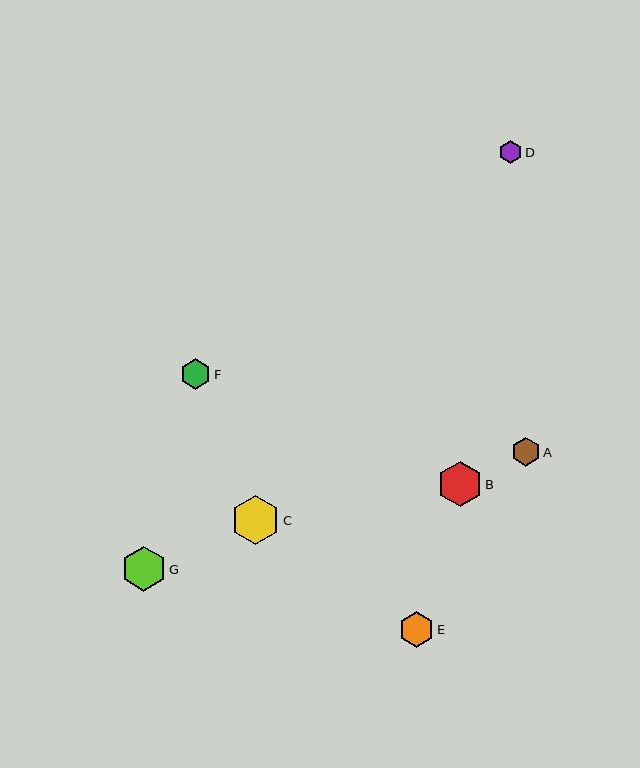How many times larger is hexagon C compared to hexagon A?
Hexagon C is approximately 1.7 times the size of hexagon A.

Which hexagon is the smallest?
Hexagon D is the smallest with a size of approximately 23 pixels.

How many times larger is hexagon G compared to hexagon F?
Hexagon G is approximately 1.5 times the size of hexagon F.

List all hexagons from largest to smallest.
From largest to smallest: C, G, B, E, F, A, D.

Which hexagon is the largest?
Hexagon C is the largest with a size of approximately 49 pixels.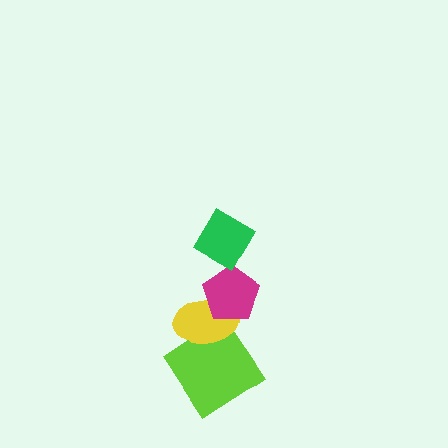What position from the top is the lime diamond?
The lime diamond is 4th from the top.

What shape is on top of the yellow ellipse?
The magenta pentagon is on top of the yellow ellipse.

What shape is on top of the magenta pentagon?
The green diamond is on top of the magenta pentagon.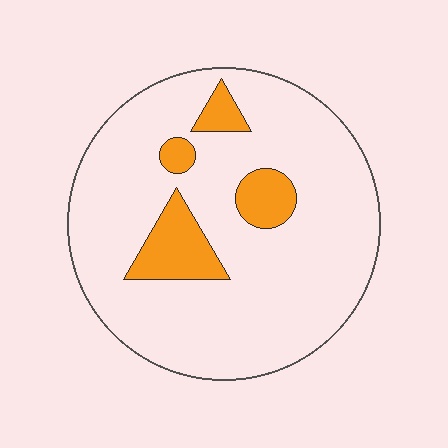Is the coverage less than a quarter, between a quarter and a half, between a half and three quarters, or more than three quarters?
Less than a quarter.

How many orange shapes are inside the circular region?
4.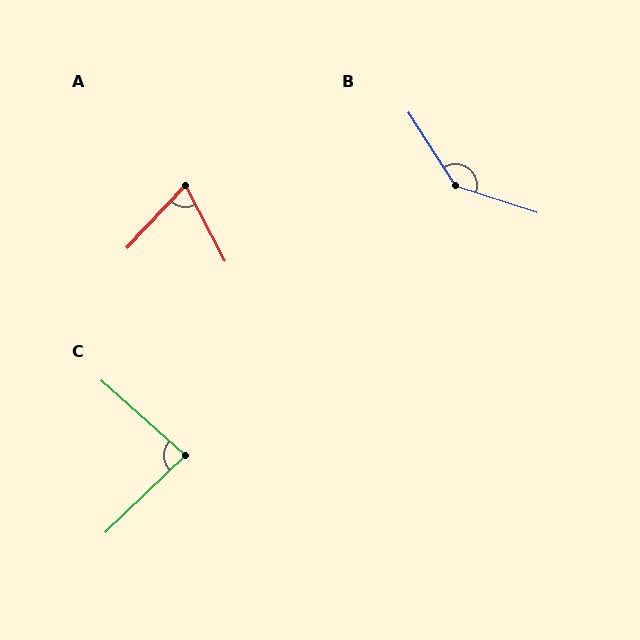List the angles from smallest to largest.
A (70°), C (86°), B (141°).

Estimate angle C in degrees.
Approximately 86 degrees.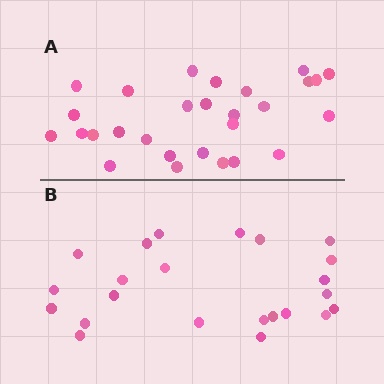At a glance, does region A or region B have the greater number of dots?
Region A (the top region) has more dots.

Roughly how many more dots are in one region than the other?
Region A has about 5 more dots than region B.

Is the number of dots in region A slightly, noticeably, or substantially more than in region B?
Region A has only slightly more — the two regions are fairly close. The ratio is roughly 1.2 to 1.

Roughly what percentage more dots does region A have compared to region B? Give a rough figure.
About 20% more.